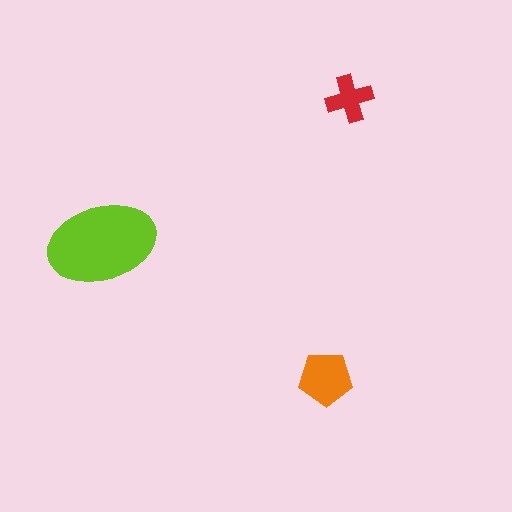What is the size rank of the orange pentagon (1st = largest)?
2nd.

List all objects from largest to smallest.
The lime ellipse, the orange pentagon, the red cross.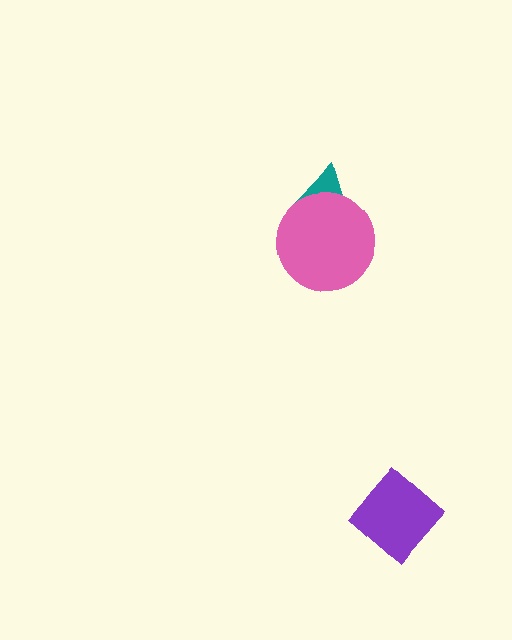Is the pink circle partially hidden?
No, no other shape covers it.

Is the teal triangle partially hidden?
Yes, it is partially covered by another shape.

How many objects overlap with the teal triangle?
1 object overlaps with the teal triangle.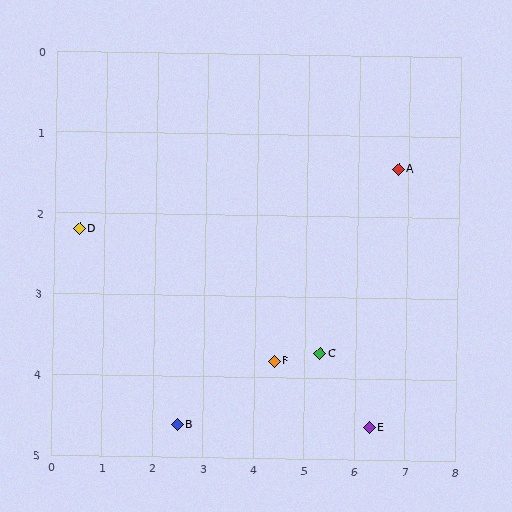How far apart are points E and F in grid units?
Points E and F are about 2.1 grid units apart.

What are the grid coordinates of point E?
Point E is at approximately (6.3, 4.6).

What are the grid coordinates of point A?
Point A is at approximately (6.8, 1.4).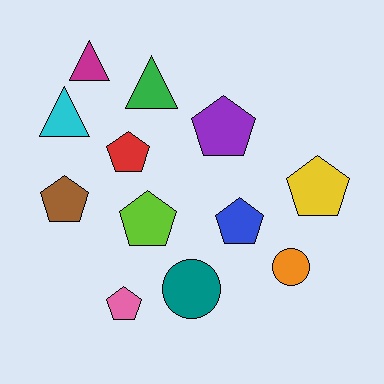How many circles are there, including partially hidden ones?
There are 2 circles.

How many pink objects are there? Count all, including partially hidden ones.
There is 1 pink object.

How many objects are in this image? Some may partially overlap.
There are 12 objects.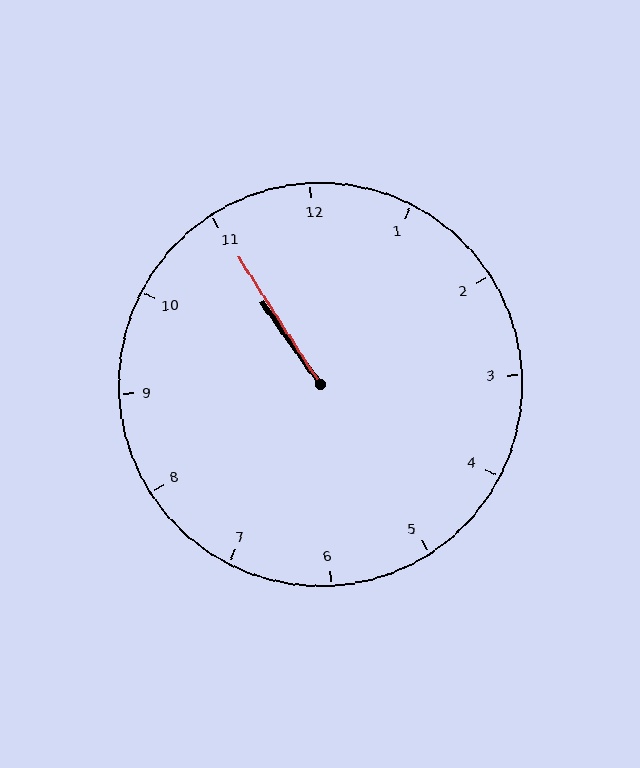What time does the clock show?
10:55.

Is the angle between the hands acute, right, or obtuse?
It is acute.